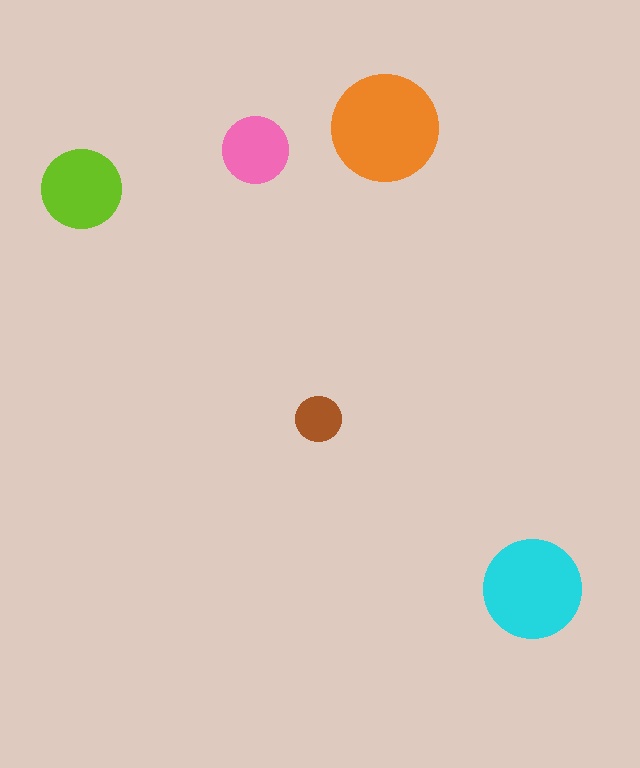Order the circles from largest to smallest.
the orange one, the cyan one, the lime one, the pink one, the brown one.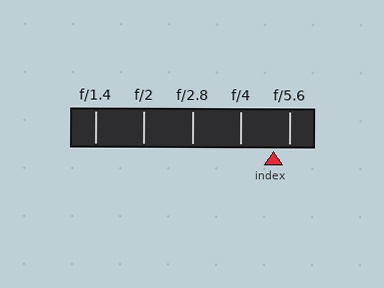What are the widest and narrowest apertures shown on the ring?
The widest aperture shown is f/1.4 and the narrowest is f/5.6.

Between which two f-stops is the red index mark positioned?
The index mark is between f/4 and f/5.6.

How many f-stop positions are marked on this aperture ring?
There are 5 f-stop positions marked.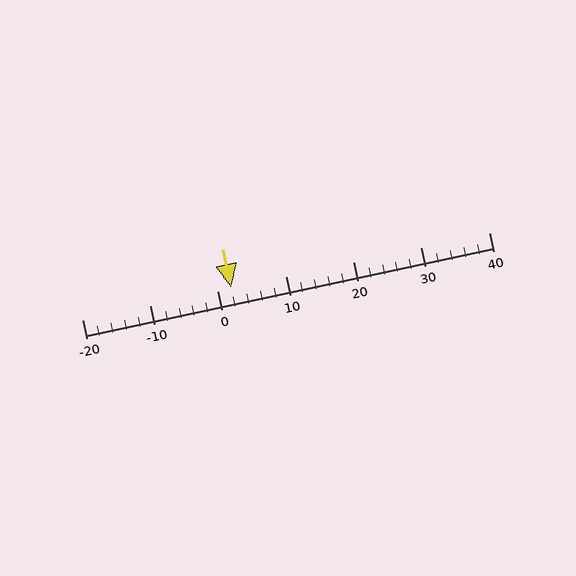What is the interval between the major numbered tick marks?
The major tick marks are spaced 10 units apart.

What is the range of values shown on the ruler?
The ruler shows values from -20 to 40.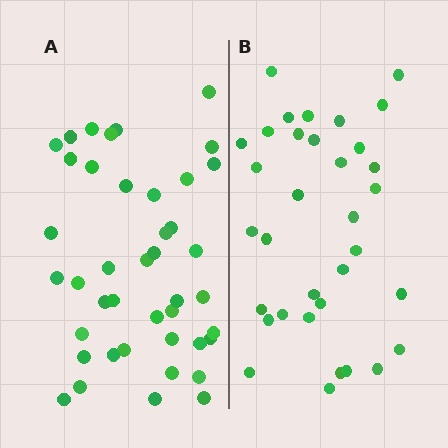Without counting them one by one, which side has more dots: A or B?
Region A (the left region) has more dots.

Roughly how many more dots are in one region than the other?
Region A has roughly 8 or so more dots than region B.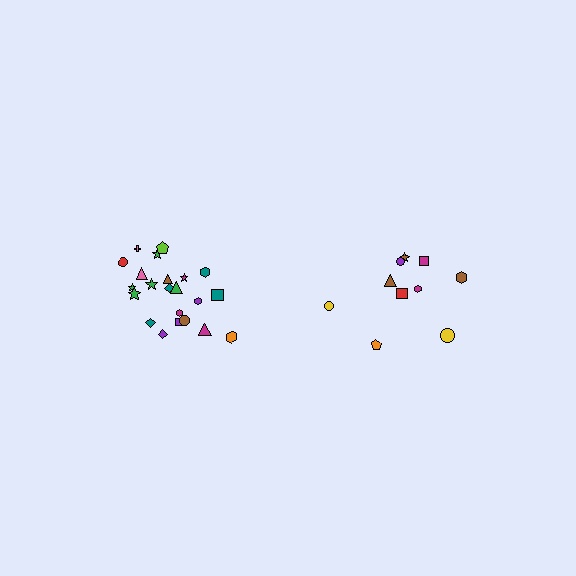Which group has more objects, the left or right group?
The left group.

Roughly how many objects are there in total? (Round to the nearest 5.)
Roughly 30 objects in total.